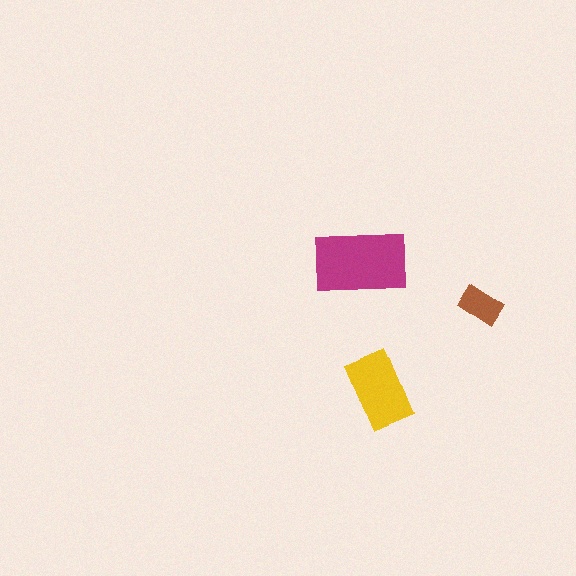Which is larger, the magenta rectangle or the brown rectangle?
The magenta one.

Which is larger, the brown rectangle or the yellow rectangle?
The yellow one.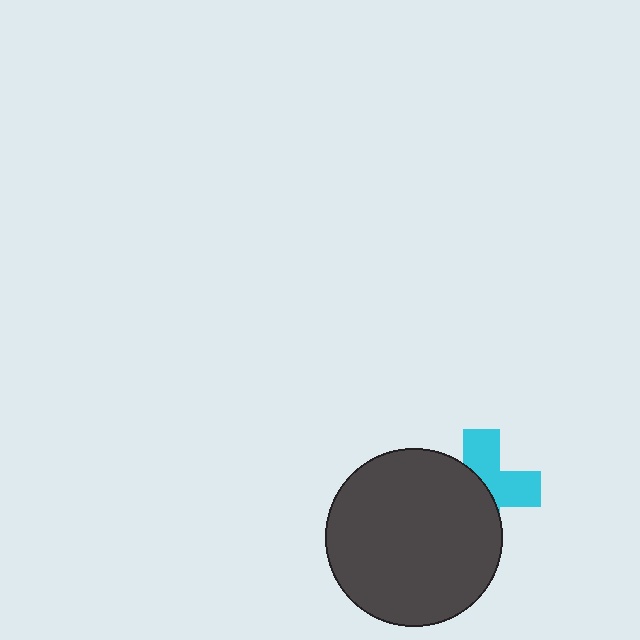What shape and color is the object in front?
The object in front is a dark gray circle.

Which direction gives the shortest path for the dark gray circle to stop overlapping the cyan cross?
Moving left gives the shortest separation.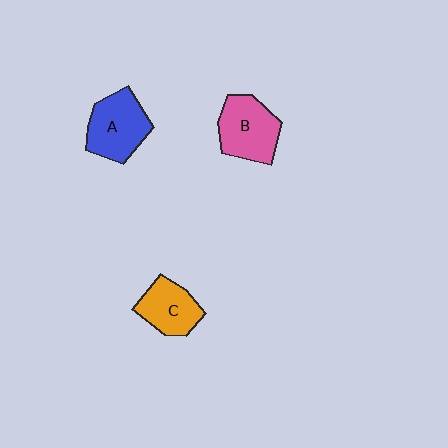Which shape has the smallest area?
Shape C (orange).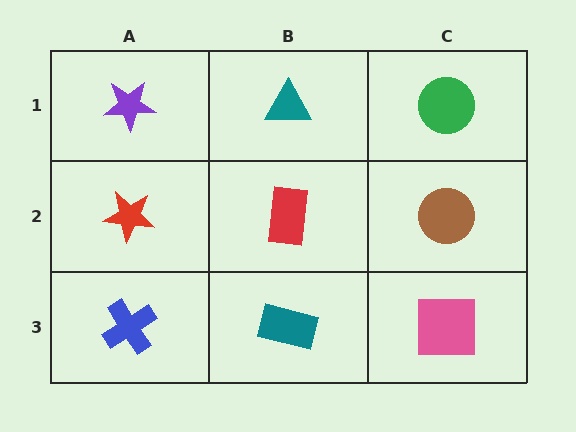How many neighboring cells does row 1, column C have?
2.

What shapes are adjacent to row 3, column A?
A red star (row 2, column A), a teal rectangle (row 3, column B).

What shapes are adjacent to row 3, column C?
A brown circle (row 2, column C), a teal rectangle (row 3, column B).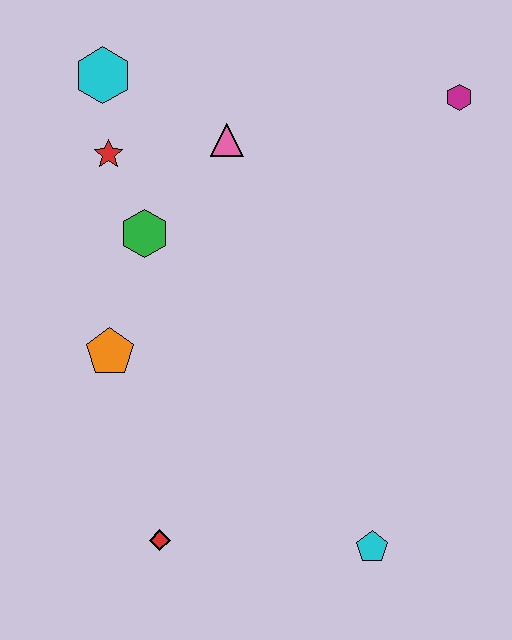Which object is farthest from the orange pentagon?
The magenta hexagon is farthest from the orange pentagon.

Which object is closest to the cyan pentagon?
The red diamond is closest to the cyan pentagon.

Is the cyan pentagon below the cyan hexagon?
Yes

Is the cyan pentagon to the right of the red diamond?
Yes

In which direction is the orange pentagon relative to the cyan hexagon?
The orange pentagon is below the cyan hexagon.